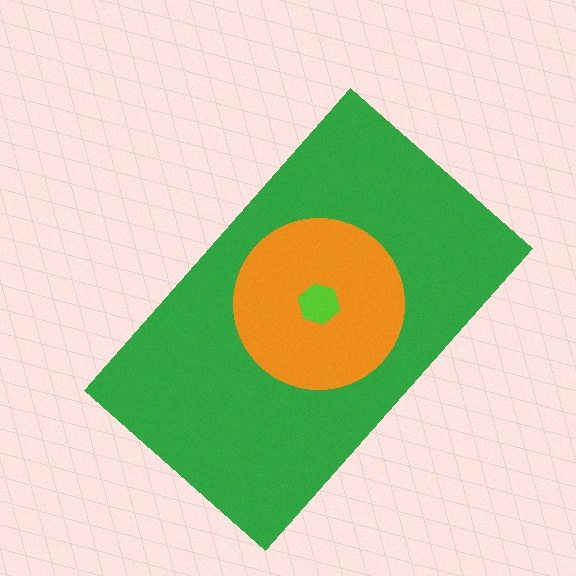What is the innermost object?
The lime hexagon.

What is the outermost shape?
The green rectangle.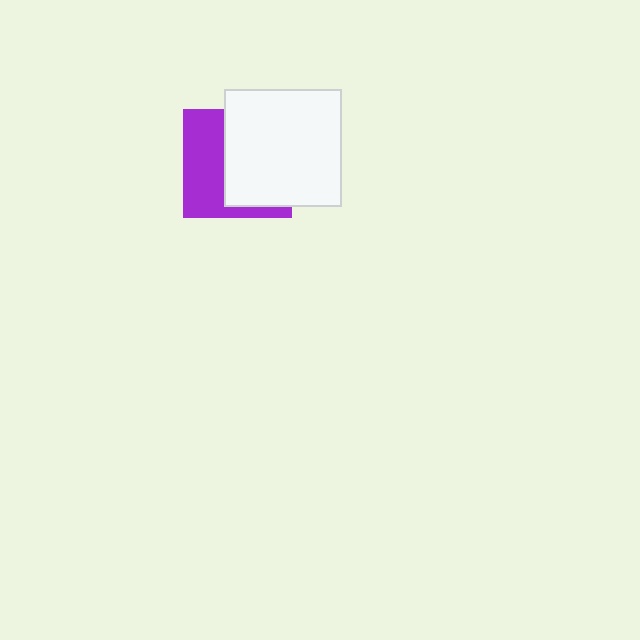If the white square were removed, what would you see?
You would see the complete purple square.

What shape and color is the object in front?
The object in front is a white square.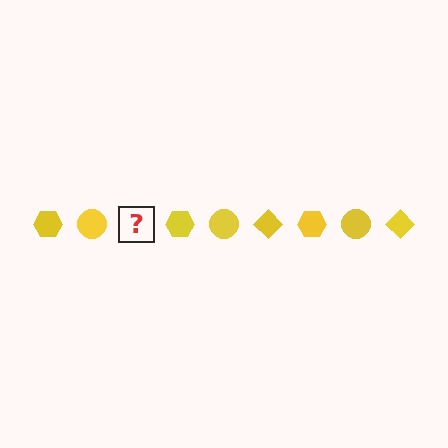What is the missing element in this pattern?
The missing element is a yellow diamond.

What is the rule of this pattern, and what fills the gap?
The rule is that the pattern cycles through hexagon, circle, diamond shapes in yellow. The gap should be filled with a yellow diamond.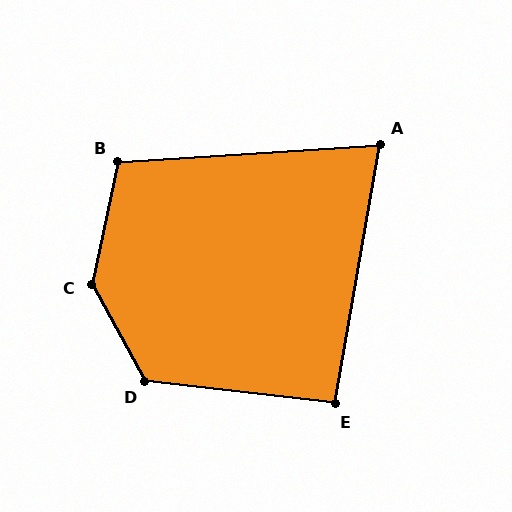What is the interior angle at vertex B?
Approximately 106 degrees (obtuse).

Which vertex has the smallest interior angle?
A, at approximately 76 degrees.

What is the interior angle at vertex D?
Approximately 126 degrees (obtuse).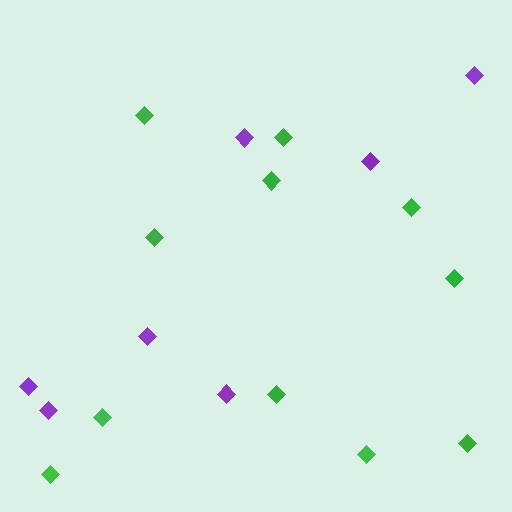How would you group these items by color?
There are 2 groups: one group of green diamonds (11) and one group of purple diamonds (7).